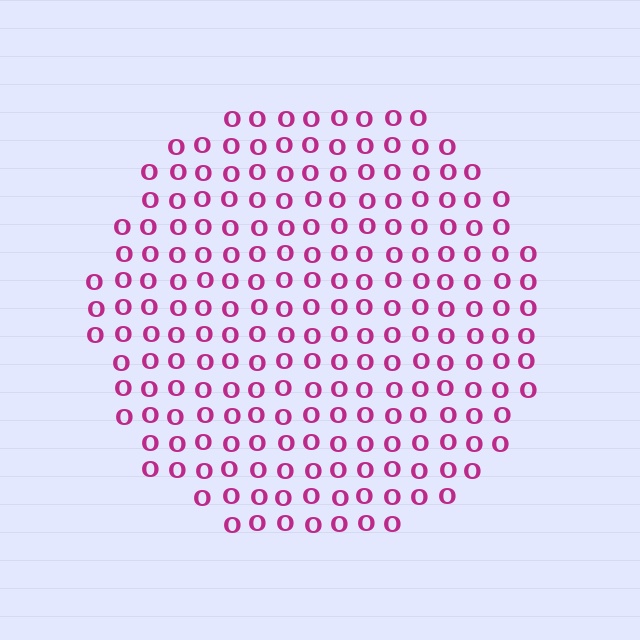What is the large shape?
The large shape is a circle.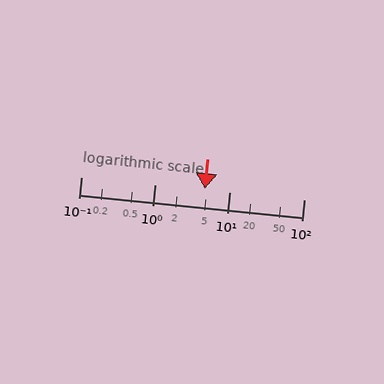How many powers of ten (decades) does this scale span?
The scale spans 3 decades, from 0.1 to 100.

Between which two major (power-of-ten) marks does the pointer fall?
The pointer is between 1 and 10.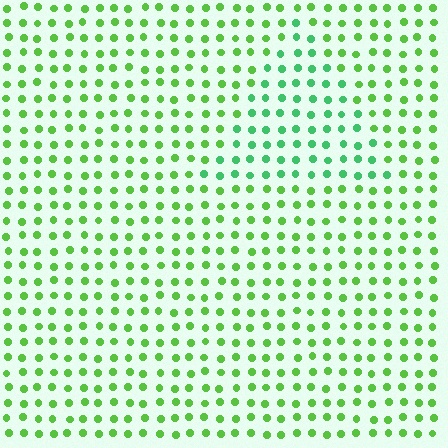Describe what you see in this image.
The image is filled with small lime elements in a uniform arrangement. A triangle-shaped region is visible where the elements are tinted to a slightly different hue, forming a subtle color boundary.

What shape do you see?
I see a triangle.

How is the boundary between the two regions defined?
The boundary is defined purely by a slight shift in hue (about 31 degrees). Spacing, size, and orientation are identical on both sides.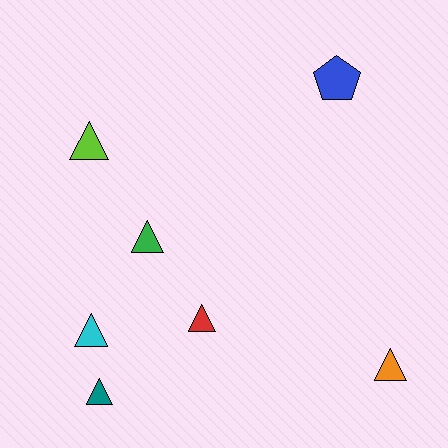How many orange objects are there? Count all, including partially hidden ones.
There is 1 orange object.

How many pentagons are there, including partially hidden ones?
There is 1 pentagon.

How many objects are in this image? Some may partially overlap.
There are 7 objects.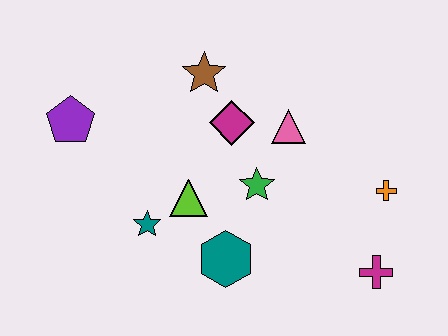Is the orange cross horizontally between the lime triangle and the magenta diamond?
No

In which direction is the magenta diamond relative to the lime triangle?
The magenta diamond is above the lime triangle.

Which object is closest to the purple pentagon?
The teal star is closest to the purple pentagon.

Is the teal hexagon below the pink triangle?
Yes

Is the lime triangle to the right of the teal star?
Yes